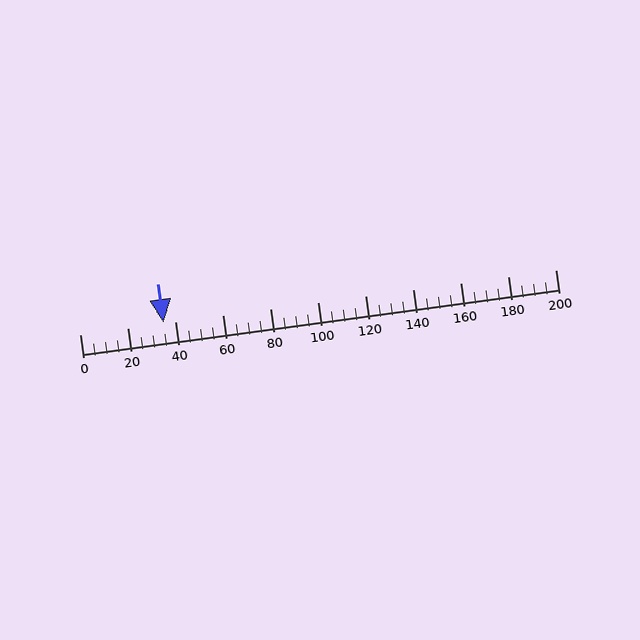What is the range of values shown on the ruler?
The ruler shows values from 0 to 200.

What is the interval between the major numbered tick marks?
The major tick marks are spaced 20 units apart.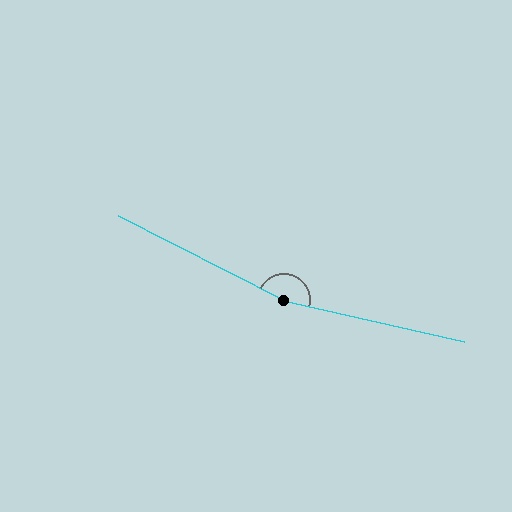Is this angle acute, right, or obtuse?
It is obtuse.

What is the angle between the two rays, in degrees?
Approximately 166 degrees.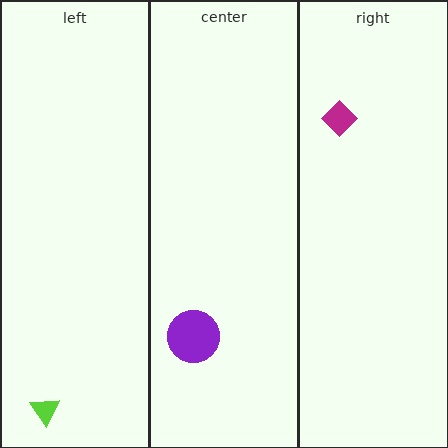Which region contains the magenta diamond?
The right region.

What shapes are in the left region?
The lime triangle.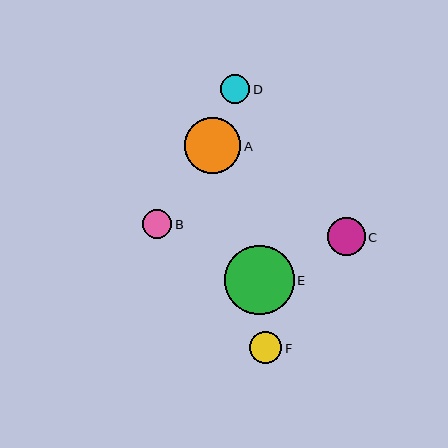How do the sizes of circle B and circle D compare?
Circle B and circle D are approximately the same size.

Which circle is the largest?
Circle E is the largest with a size of approximately 69 pixels.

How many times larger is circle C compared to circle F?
Circle C is approximately 1.2 times the size of circle F.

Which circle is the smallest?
Circle D is the smallest with a size of approximately 29 pixels.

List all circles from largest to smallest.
From largest to smallest: E, A, C, F, B, D.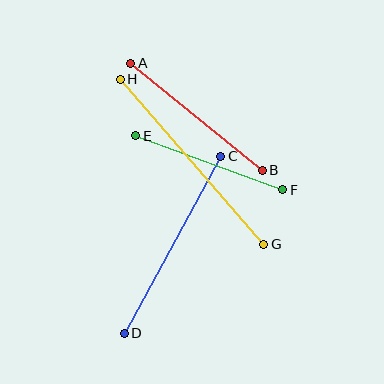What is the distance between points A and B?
The distance is approximately 170 pixels.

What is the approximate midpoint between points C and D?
The midpoint is at approximately (172, 245) pixels.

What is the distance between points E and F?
The distance is approximately 157 pixels.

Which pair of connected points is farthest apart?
Points G and H are farthest apart.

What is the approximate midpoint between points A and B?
The midpoint is at approximately (197, 117) pixels.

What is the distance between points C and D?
The distance is approximately 201 pixels.